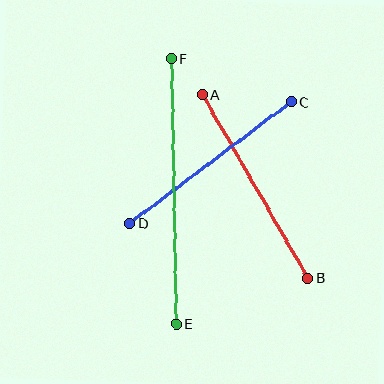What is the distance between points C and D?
The distance is approximately 202 pixels.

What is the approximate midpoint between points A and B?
The midpoint is at approximately (255, 186) pixels.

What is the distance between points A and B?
The distance is approximately 212 pixels.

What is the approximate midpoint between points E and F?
The midpoint is at approximately (174, 191) pixels.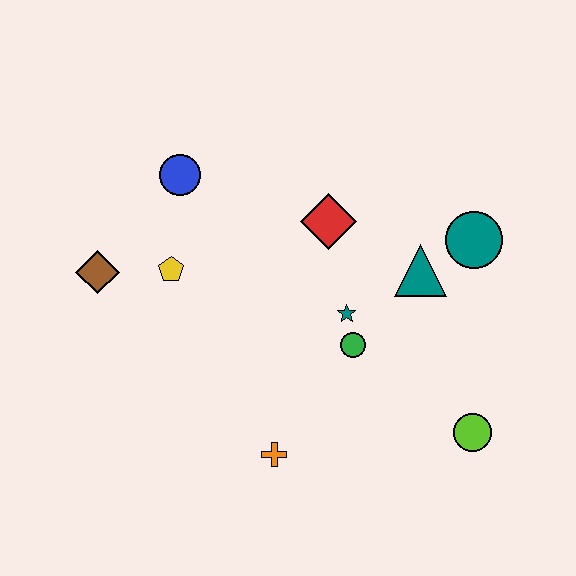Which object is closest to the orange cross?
The green circle is closest to the orange cross.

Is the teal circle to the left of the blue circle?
No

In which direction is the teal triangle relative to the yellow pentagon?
The teal triangle is to the right of the yellow pentagon.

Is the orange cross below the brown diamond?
Yes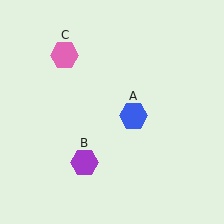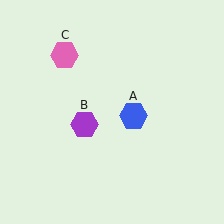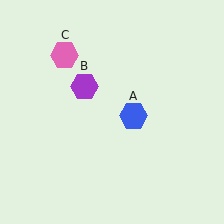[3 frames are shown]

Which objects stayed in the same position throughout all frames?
Blue hexagon (object A) and pink hexagon (object C) remained stationary.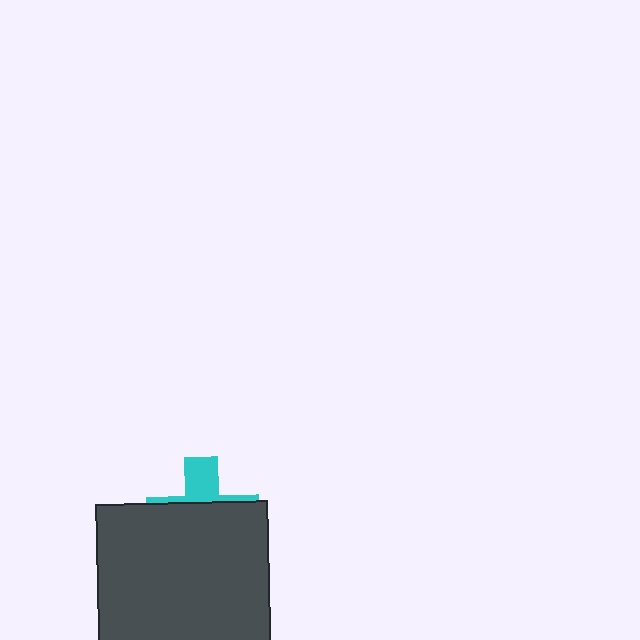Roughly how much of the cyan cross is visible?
A small part of it is visible (roughly 31%).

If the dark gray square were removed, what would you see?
You would see the complete cyan cross.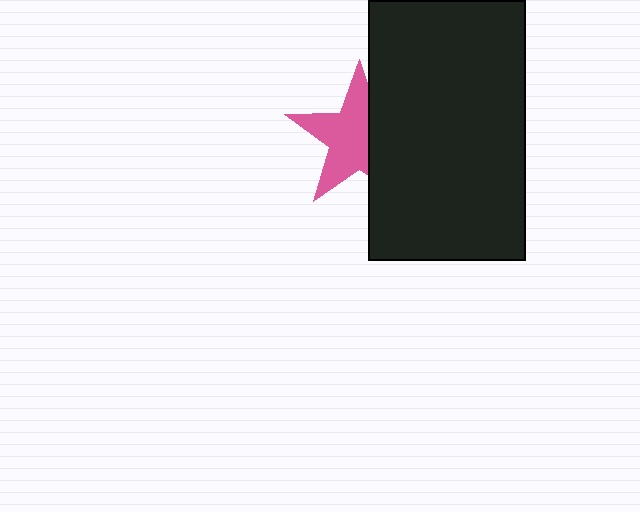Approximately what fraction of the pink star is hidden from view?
Roughly 38% of the pink star is hidden behind the black rectangle.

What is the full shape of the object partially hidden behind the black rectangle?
The partially hidden object is a pink star.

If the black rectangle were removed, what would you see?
You would see the complete pink star.